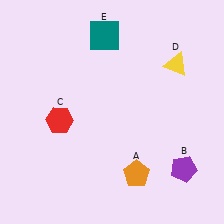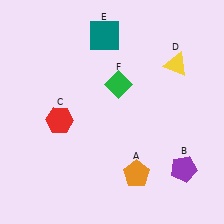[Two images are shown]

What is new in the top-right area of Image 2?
A green diamond (F) was added in the top-right area of Image 2.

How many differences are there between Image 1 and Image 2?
There is 1 difference between the two images.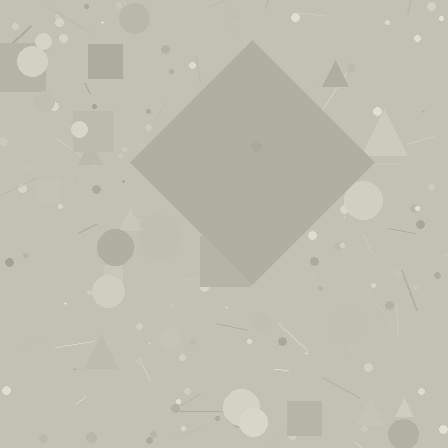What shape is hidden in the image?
A diamond is hidden in the image.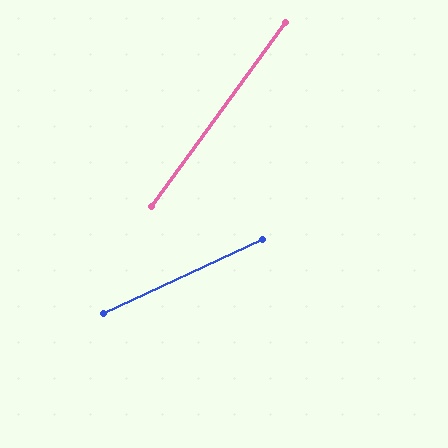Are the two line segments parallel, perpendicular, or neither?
Neither parallel nor perpendicular — they differ by about 29°.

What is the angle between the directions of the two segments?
Approximately 29 degrees.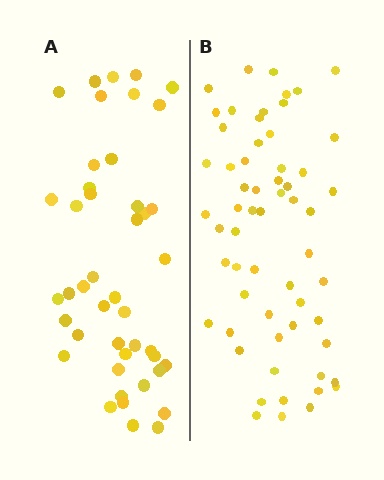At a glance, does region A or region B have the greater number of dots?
Region B (the right region) has more dots.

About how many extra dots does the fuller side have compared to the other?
Region B has approximately 15 more dots than region A.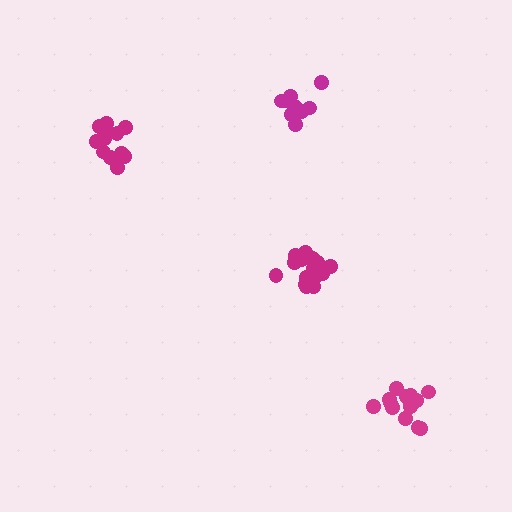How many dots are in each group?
Group 1: 11 dots, Group 2: 14 dots, Group 3: 12 dots, Group 4: 16 dots (53 total).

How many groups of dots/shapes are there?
There are 4 groups.